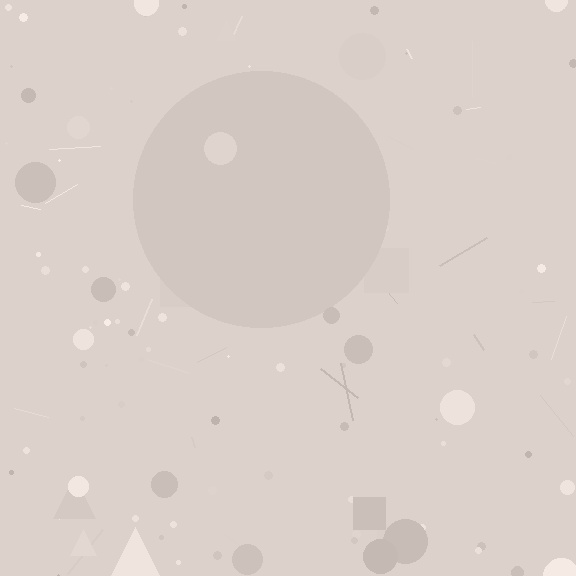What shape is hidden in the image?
A circle is hidden in the image.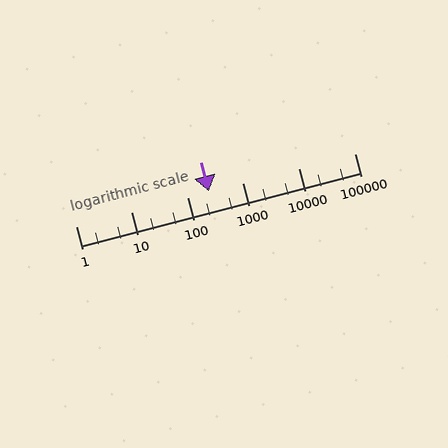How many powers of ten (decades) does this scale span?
The scale spans 5 decades, from 1 to 100000.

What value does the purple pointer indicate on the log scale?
The pointer indicates approximately 240.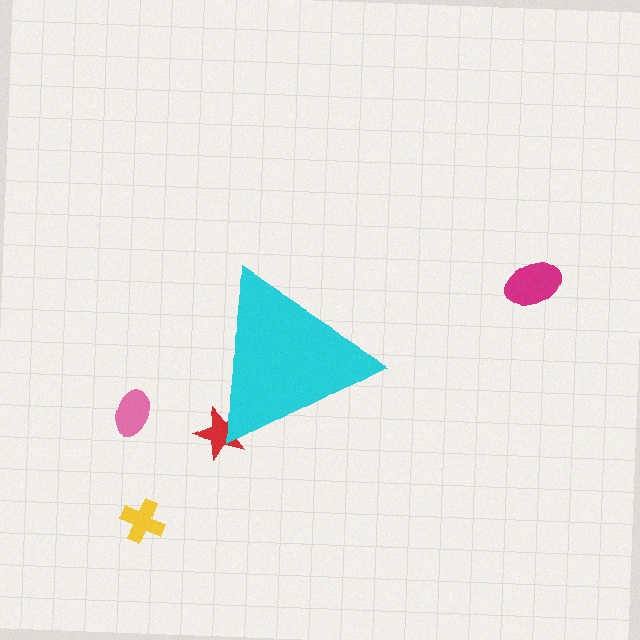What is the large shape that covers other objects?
A cyan triangle.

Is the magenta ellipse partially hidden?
No, the magenta ellipse is fully visible.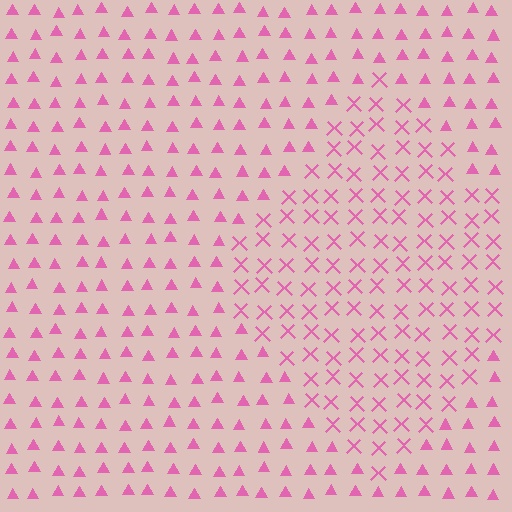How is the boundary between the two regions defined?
The boundary is defined by a change in element shape: X marks inside vs. triangles outside. All elements share the same color and spacing.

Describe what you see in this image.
The image is filled with small pink elements arranged in a uniform grid. A diamond-shaped region contains X marks, while the surrounding area contains triangles. The boundary is defined purely by the change in element shape.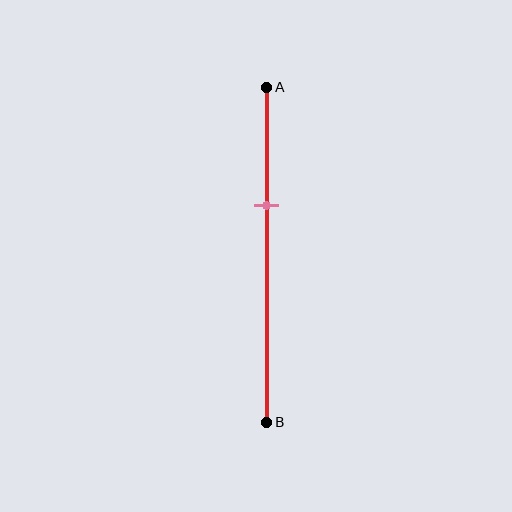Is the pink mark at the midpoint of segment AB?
No, the mark is at about 35% from A, not at the 50% midpoint.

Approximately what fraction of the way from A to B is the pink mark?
The pink mark is approximately 35% of the way from A to B.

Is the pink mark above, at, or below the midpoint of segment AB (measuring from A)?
The pink mark is above the midpoint of segment AB.